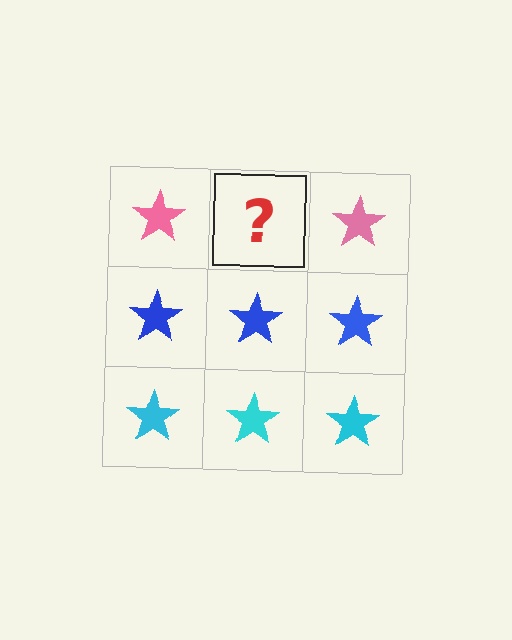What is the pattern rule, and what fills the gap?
The rule is that each row has a consistent color. The gap should be filled with a pink star.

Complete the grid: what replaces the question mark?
The question mark should be replaced with a pink star.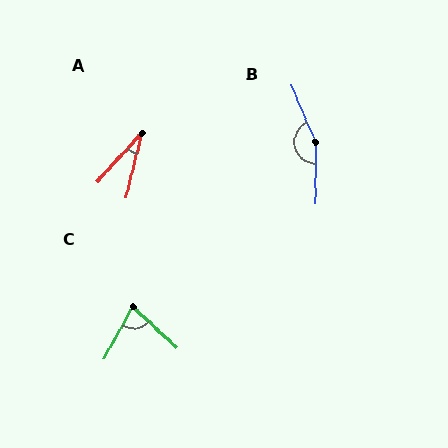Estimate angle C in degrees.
Approximately 76 degrees.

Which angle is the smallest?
A, at approximately 29 degrees.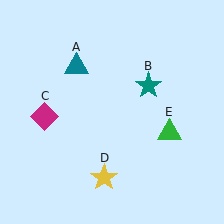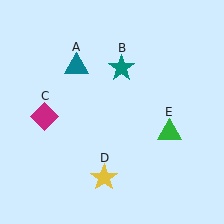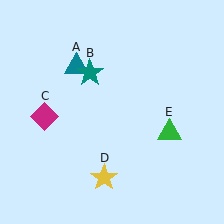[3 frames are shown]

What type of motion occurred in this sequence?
The teal star (object B) rotated counterclockwise around the center of the scene.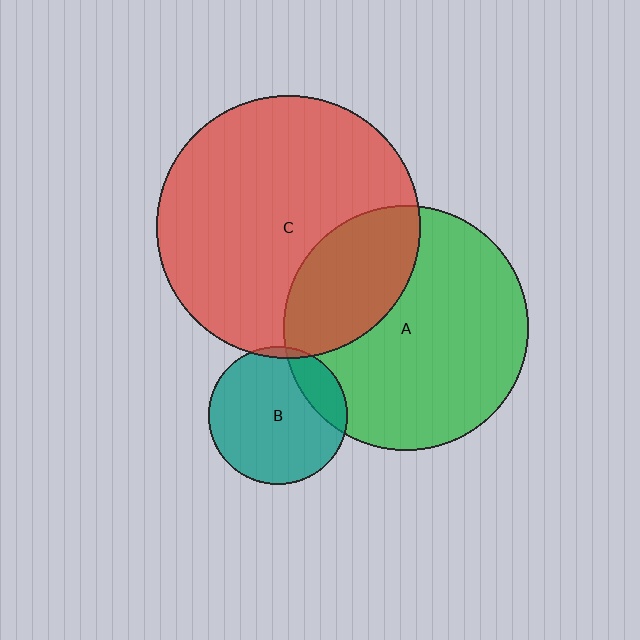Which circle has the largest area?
Circle C (red).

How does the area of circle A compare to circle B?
Approximately 3.1 times.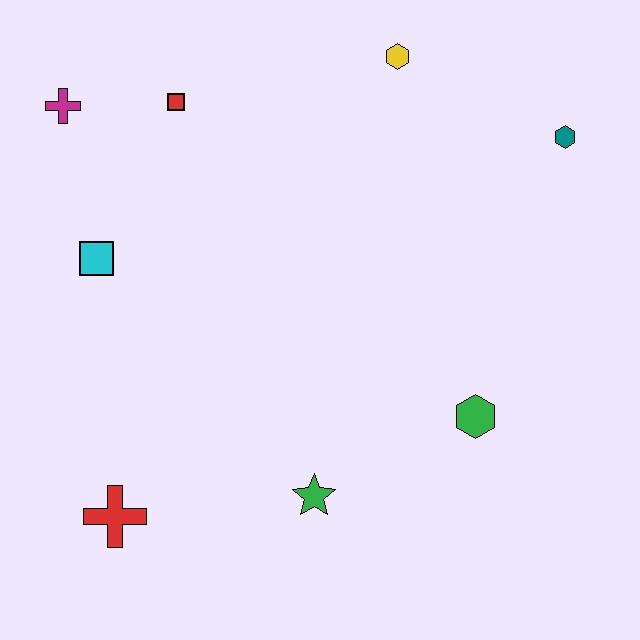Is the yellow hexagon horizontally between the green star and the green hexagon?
Yes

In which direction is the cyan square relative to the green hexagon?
The cyan square is to the left of the green hexagon.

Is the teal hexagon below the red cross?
No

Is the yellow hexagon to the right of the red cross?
Yes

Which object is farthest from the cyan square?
The teal hexagon is farthest from the cyan square.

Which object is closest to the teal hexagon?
The yellow hexagon is closest to the teal hexagon.